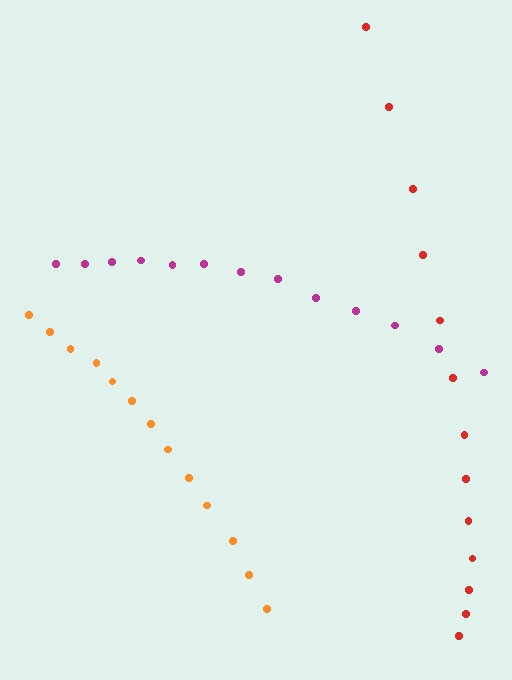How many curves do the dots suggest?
There are 3 distinct paths.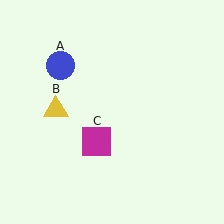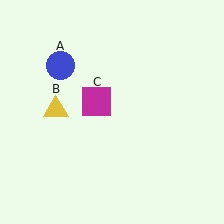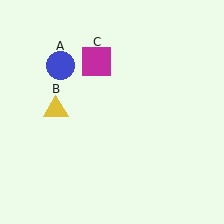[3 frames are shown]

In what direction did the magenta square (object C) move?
The magenta square (object C) moved up.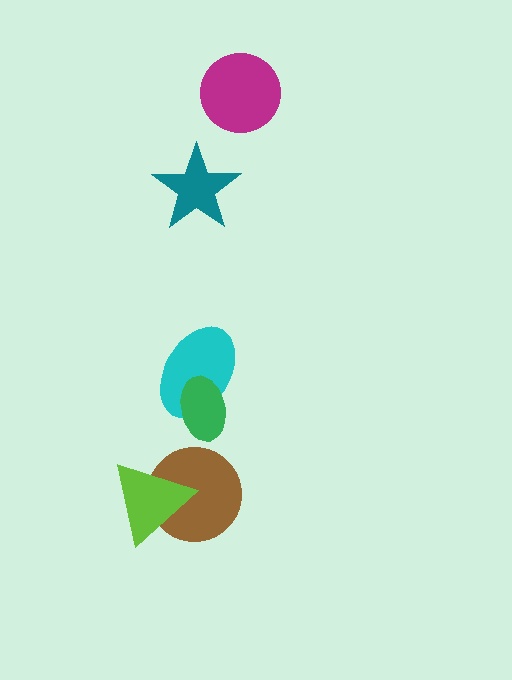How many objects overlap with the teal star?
0 objects overlap with the teal star.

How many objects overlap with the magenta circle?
0 objects overlap with the magenta circle.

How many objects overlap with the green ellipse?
1 object overlaps with the green ellipse.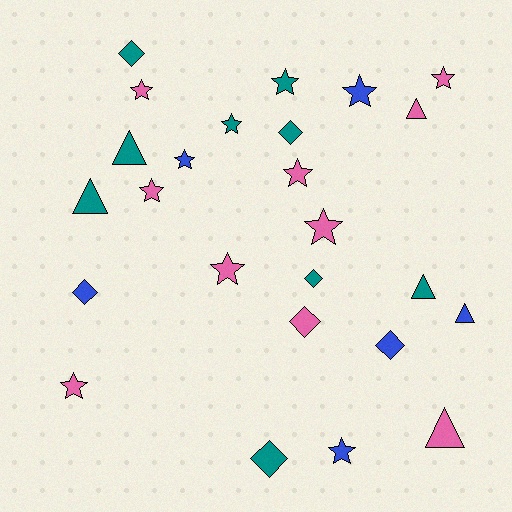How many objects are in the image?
There are 25 objects.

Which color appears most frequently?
Pink, with 10 objects.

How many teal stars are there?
There are 2 teal stars.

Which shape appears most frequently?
Star, with 12 objects.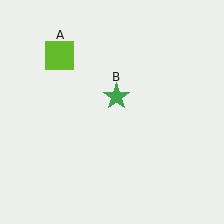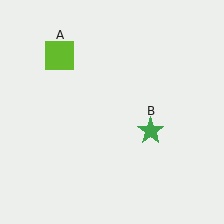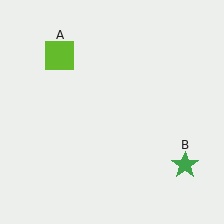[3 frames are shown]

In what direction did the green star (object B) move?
The green star (object B) moved down and to the right.